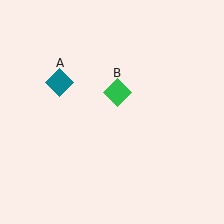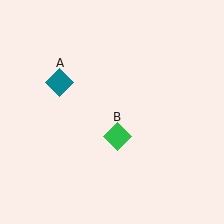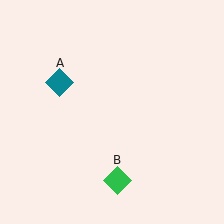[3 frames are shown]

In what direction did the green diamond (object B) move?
The green diamond (object B) moved down.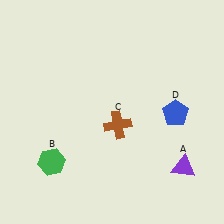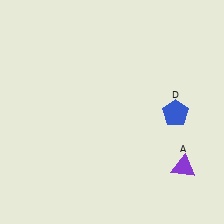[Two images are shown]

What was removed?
The green hexagon (B), the brown cross (C) were removed in Image 2.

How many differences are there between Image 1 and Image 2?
There are 2 differences between the two images.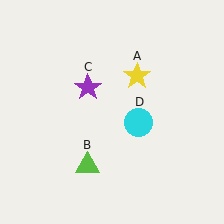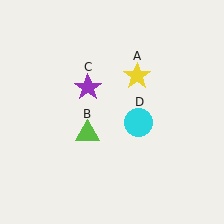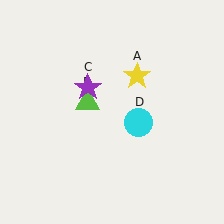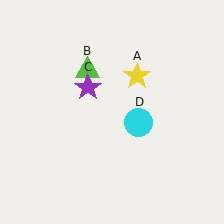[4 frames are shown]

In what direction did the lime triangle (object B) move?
The lime triangle (object B) moved up.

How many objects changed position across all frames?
1 object changed position: lime triangle (object B).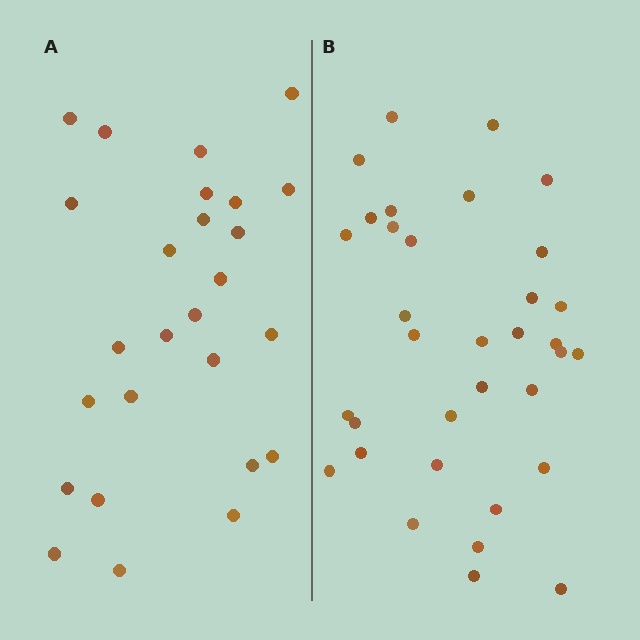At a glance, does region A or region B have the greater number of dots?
Region B (the right region) has more dots.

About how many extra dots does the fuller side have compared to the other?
Region B has roughly 8 or so more dots than region A.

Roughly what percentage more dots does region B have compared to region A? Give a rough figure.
About 30% more.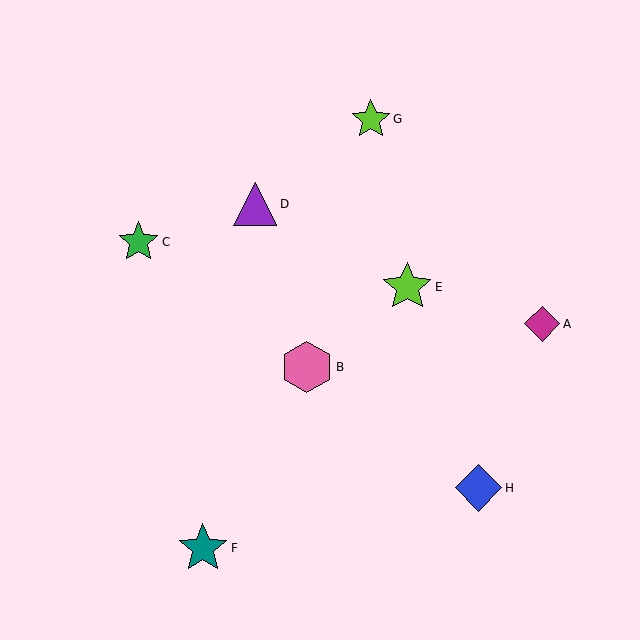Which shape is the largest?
The pink hexagon (labeled B) is the largest.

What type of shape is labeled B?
Shape B is a pink hexagon.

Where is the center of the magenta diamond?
The center of the magenta diamond is at (542, 324).